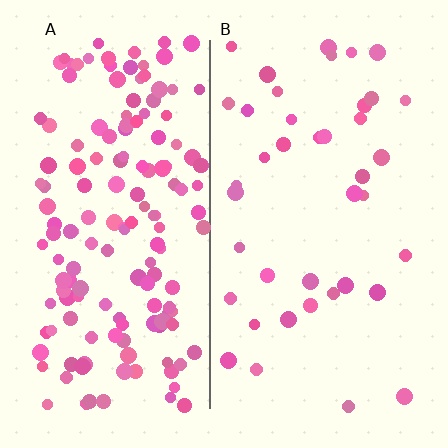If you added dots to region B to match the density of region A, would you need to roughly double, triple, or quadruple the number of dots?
Approximately quadruple.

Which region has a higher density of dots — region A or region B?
A (the left).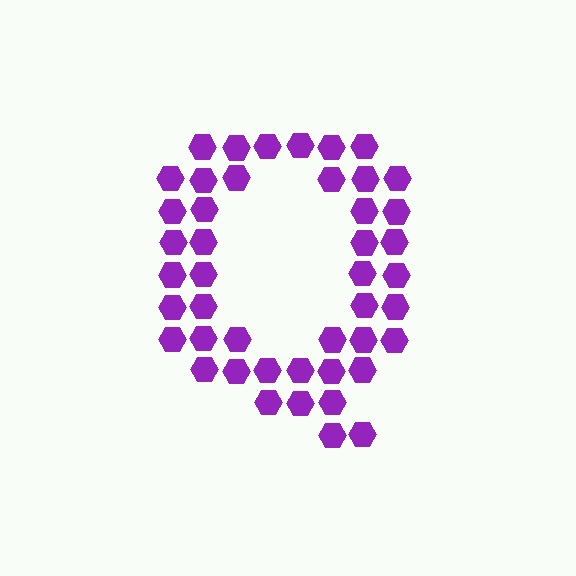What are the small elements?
The small elements are hexagons.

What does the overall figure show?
The overall figure shows the letter Q.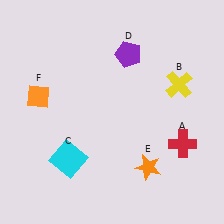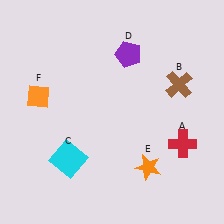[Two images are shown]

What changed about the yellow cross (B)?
In Image 1, B is yellow. In Image 2, it changed to brown.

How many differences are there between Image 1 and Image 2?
There is 1 difference between the two images.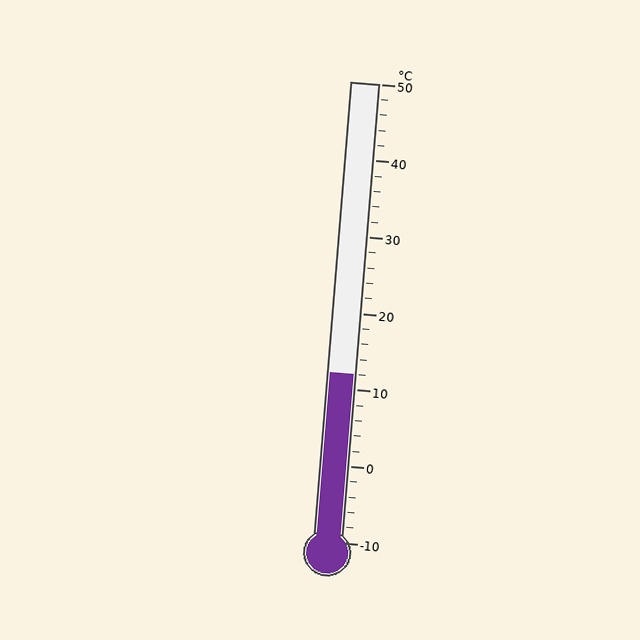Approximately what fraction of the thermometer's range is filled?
The thermometer is filled to approximately 35% of its range.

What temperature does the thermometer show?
The thermometer shows approximately 12°C.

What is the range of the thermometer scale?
The thermometer scale ranges from -10°C to 50°C.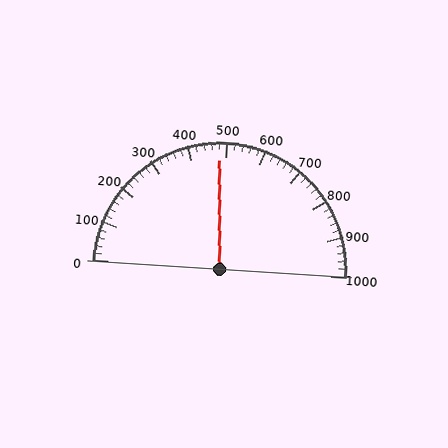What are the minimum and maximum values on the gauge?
The gauge ranges from 0 to 1000.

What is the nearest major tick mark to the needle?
The nearest major tick mark is 500.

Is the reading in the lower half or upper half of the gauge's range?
The reading is in the lower half of the range (0 to 1000).